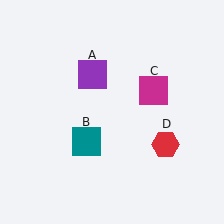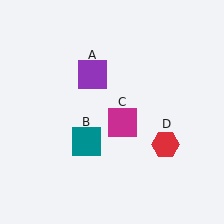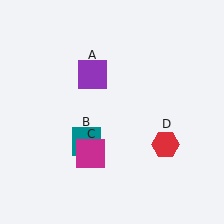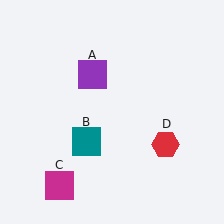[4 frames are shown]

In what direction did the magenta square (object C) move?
The magenta square (object C) moved down and to the left.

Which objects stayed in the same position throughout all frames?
Purple square (object A) and teal square (object B) and red hexagon (object D) remained stationary.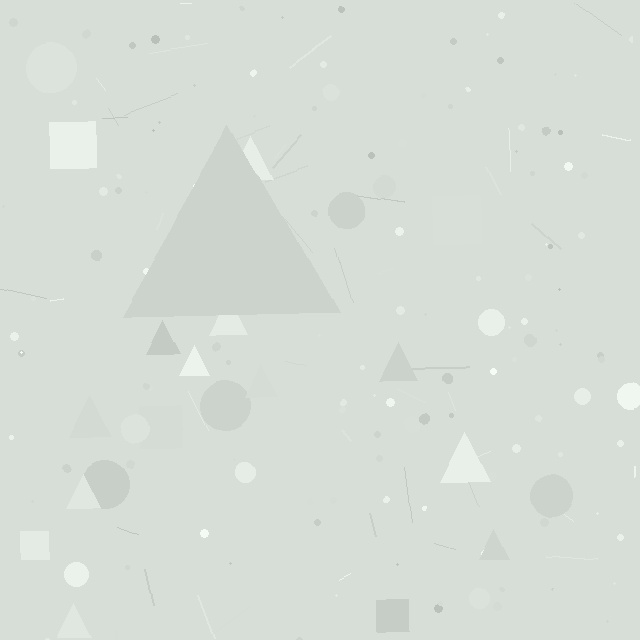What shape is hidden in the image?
A triangle is hidden in the image.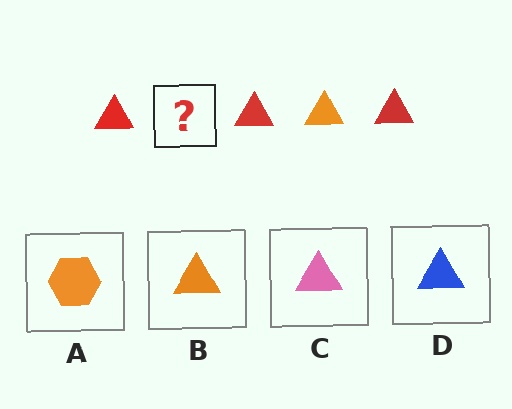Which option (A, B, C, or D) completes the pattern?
B.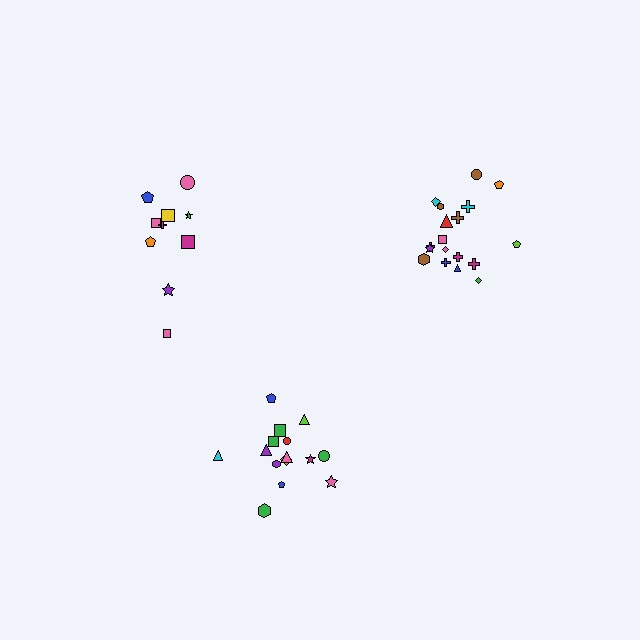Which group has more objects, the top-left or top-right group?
The top-right group.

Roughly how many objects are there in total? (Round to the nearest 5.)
Roughly 45 objects in total.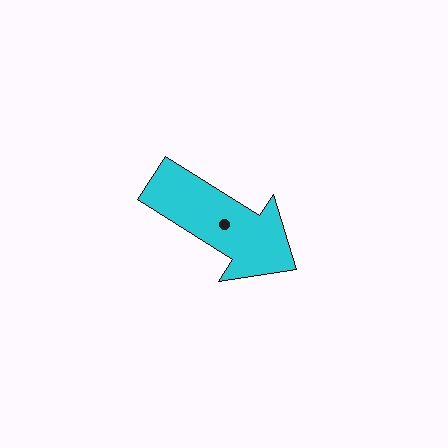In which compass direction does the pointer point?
Southeast.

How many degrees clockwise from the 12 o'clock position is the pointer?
Approximately 122 degrees.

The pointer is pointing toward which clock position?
Roughly 4 o'clock.